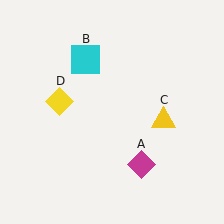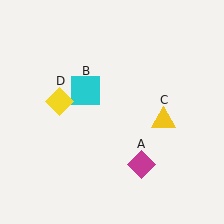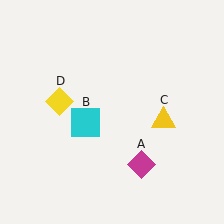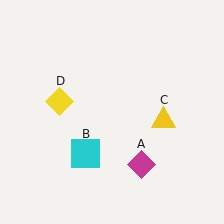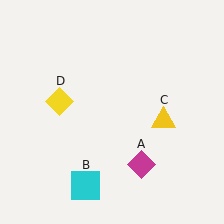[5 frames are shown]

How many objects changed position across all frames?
1 object changed position: cyan square (object B).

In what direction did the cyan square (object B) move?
The cyan square (object B) moved down.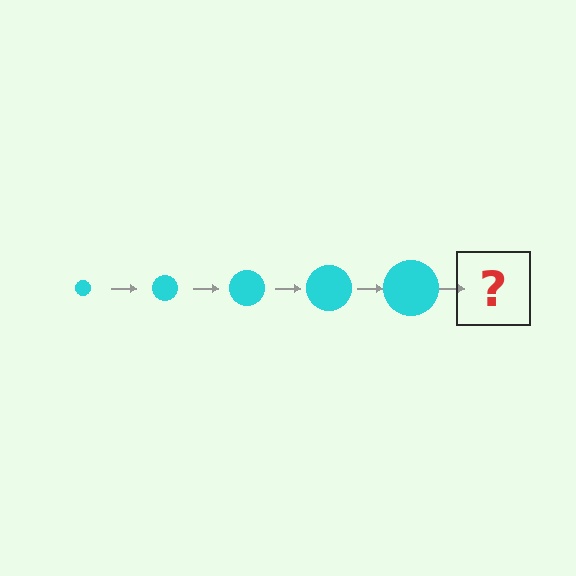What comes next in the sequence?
The next element should be a cyan circle, larger than the previous one.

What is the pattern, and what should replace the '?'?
The pattern is that the circle gets progressively larger each step. The '?' should be a cyan circle, larger than the previous one.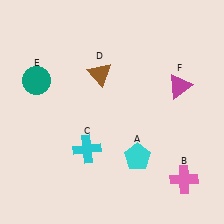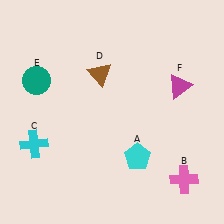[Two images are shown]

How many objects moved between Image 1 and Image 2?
1 object moved between the two images.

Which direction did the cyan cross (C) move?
The cyan cross (C) moved left.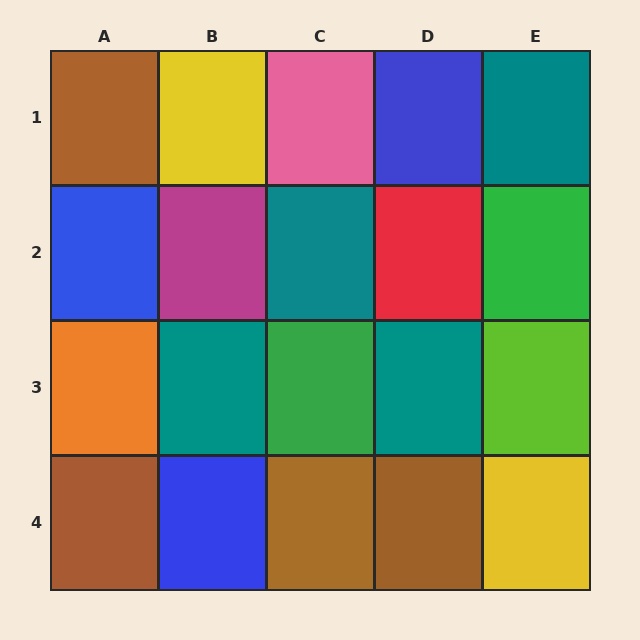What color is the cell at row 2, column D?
Red.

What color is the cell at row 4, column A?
Brown.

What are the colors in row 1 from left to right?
Brown, yellow, pink, blue, teal.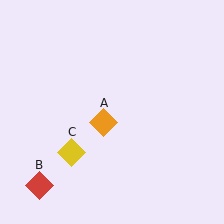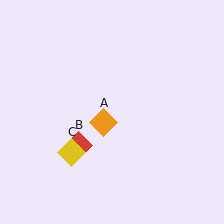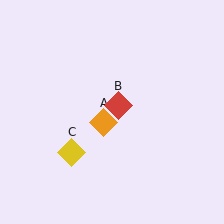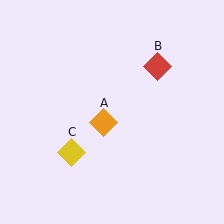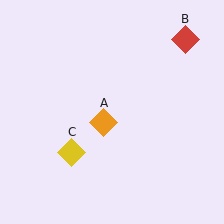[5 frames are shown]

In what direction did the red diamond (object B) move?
The red diamond (object B) moved up and to the right.